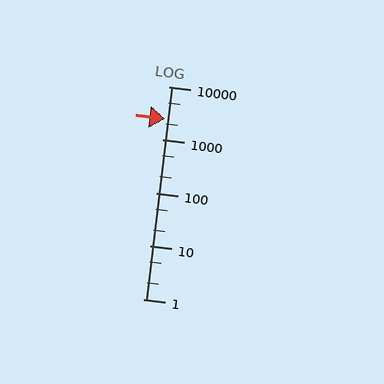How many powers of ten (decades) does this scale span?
The scale spans 4 decades, from 1 to 10000.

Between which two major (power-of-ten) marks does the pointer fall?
The pointer is between 1000 and 10000.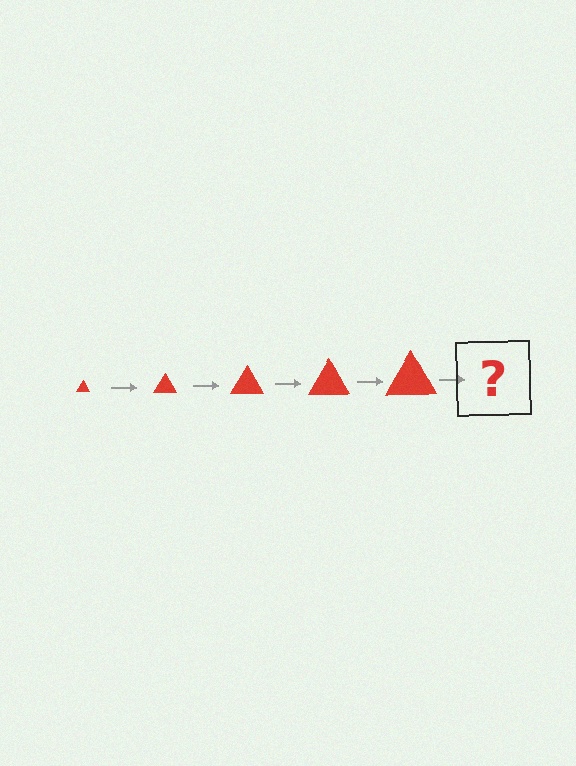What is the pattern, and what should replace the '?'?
The pattern is that the triangle gets progressively larger each step. The '?' should be a red triangle, larger than the previous one.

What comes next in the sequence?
The next element should be a red triangle, larger than the previous one.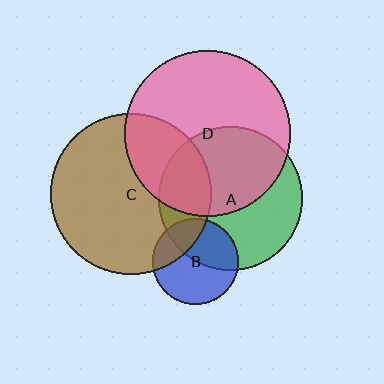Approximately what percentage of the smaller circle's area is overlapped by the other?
Approximately 50%.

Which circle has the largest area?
Circle D (pink).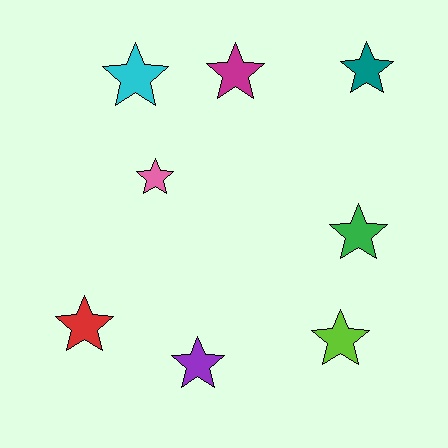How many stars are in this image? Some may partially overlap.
There are 8 stars.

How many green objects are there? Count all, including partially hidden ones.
There is 1 green object.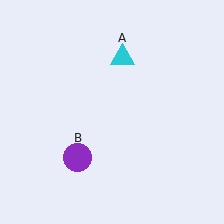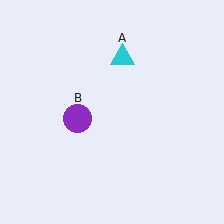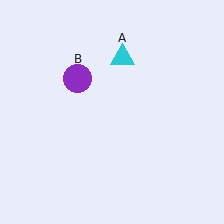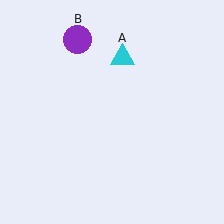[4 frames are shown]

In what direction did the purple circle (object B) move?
The purple circle (object B) moved up.